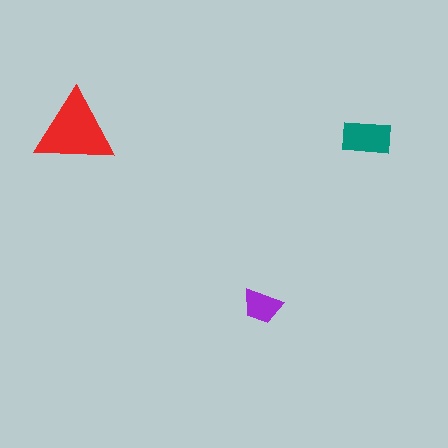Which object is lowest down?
The purple trapezoid is bottommost.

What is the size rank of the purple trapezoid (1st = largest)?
3rd.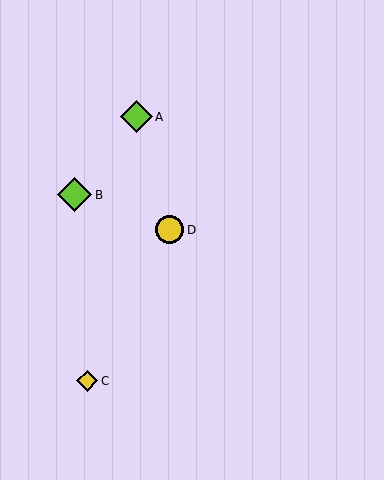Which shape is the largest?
The lime diamond (labeled B) is the largest.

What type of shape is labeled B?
Shape B is a lime diamond.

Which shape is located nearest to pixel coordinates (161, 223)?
The yellow circle (labeled D) at (170, 230) is nearest to that location.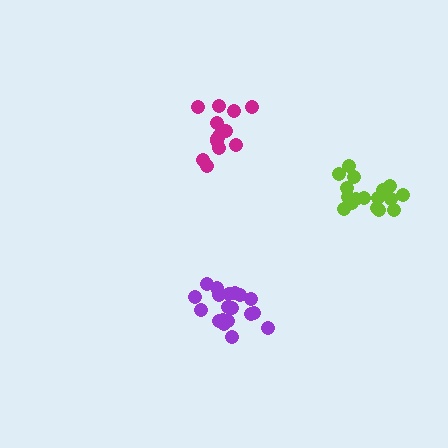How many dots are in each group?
Group 1: 19 dots, Group 2: 13 dots, Group 3: 17 dots (49 total).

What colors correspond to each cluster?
The clusters are colored: purple, magenta, lime.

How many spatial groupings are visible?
There are 3 spatial groupings.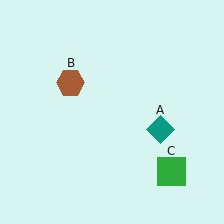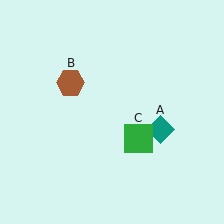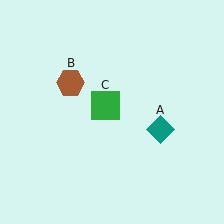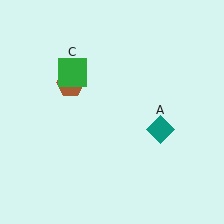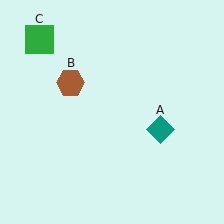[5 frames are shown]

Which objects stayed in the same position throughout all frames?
Teal diamond (object A) and brown hexagon (object B) remained stationary.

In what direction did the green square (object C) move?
The green square (object C) moved up and to the left.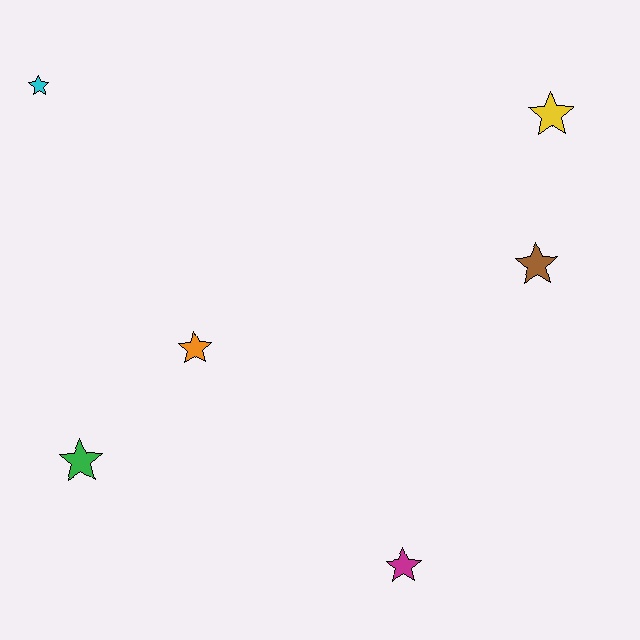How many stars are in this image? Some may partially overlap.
There are 6 stars.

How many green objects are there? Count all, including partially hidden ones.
There is 1 green object.